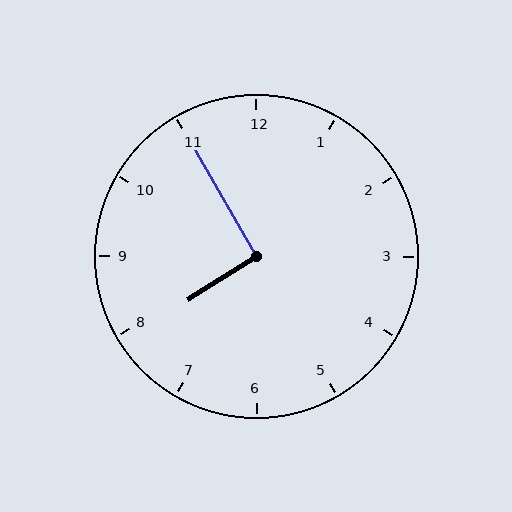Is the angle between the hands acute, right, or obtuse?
It is right.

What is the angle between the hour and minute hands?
Approximately 92 degrees.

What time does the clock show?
7:55.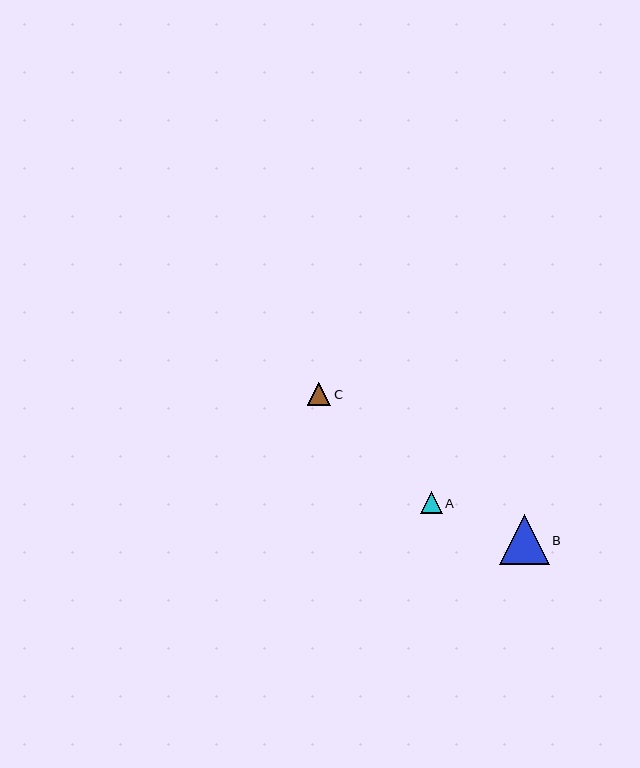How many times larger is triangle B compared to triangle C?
Triangle B is approximately 2.1 times the size of triangle C.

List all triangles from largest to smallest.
From largest to smallest: B, C, A.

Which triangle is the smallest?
Triangle A is the smallest with a size of approximately 22 pixels.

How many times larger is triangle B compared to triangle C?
Triangle B is approximately 2.1 times the size of triangle C.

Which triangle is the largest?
Triangle B is the largest with a size of approximately 50 pixels.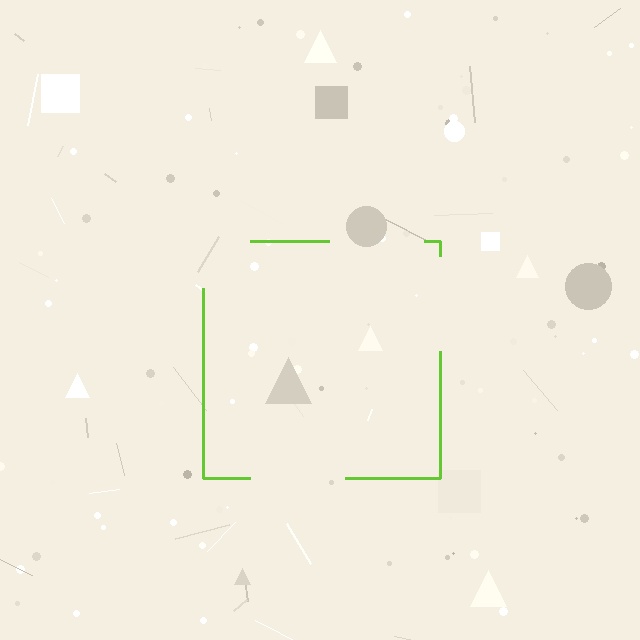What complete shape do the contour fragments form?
The contour fragments form a square.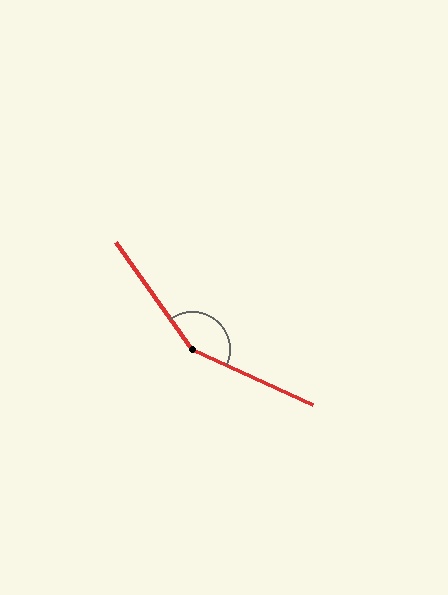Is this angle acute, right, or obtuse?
It is obtuse.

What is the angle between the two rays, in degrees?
Approximately 150 degrees.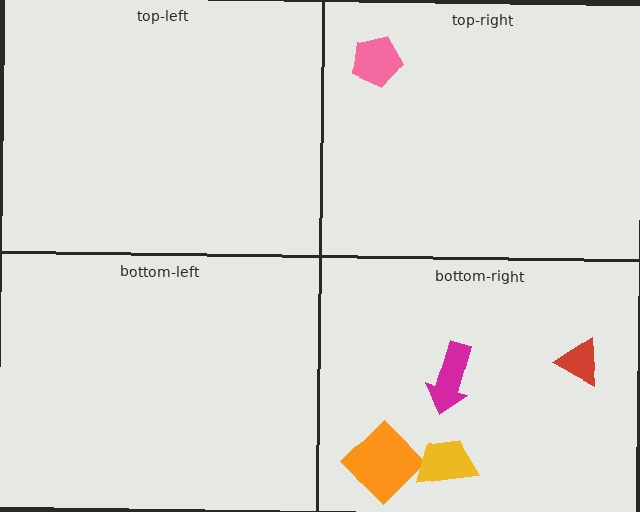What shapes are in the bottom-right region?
The magenta arrow, the orange diamond, the yellow trapezoid, the red triangle.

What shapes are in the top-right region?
The pink pentagon.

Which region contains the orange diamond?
The bottom-right region.